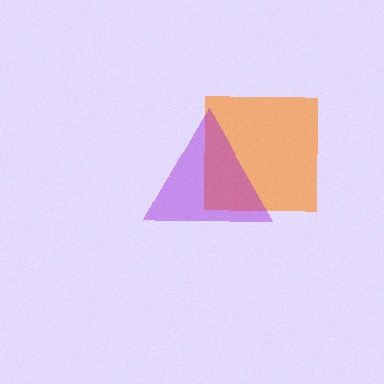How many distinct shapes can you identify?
There are 2 distinct shapes: an orange square, a purple triangle.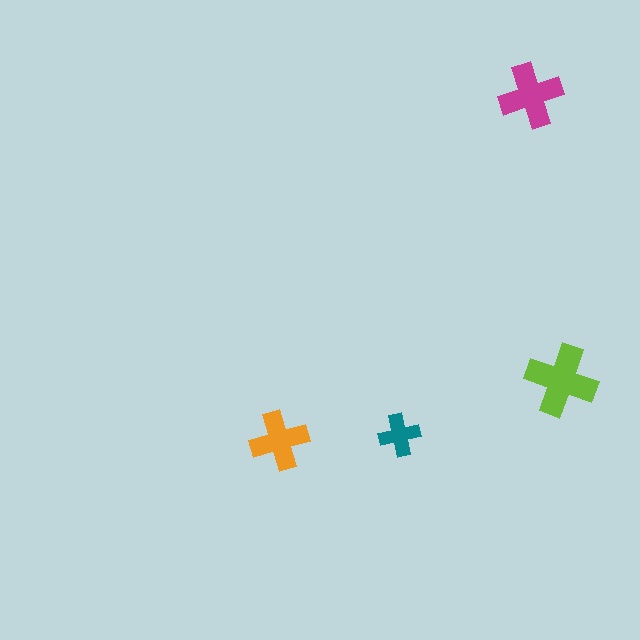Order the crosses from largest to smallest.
the lime one, the magenta one, the orange one, the teal one.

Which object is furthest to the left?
The orange cross is leftmost.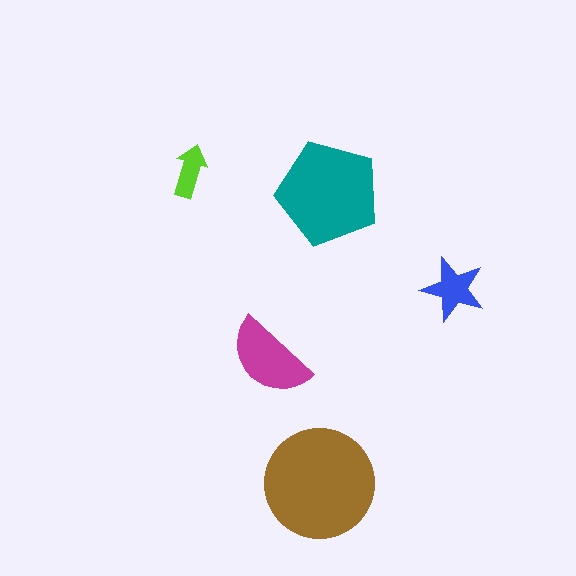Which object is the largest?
The brown circle.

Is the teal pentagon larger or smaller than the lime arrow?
Larger.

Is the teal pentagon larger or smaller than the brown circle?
Smaller.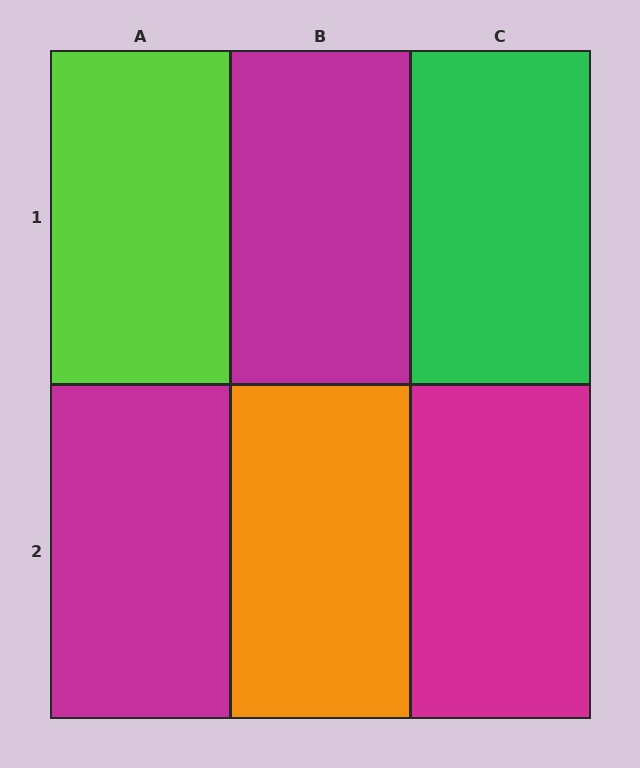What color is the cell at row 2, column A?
Magenta.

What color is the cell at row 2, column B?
Orange.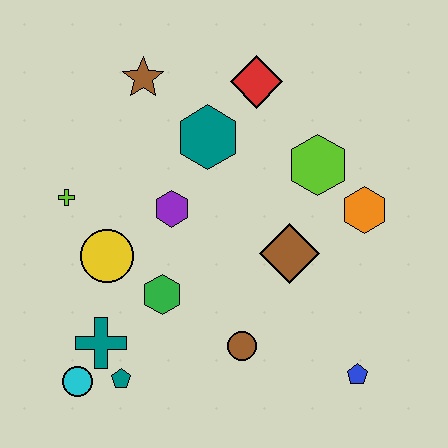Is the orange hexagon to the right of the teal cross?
Yes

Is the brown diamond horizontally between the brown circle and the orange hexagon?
Yes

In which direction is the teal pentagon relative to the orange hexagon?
The teal pentagon is to the left of the orange hexagon.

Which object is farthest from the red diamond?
The cyan circle is farthest from the red diamond.